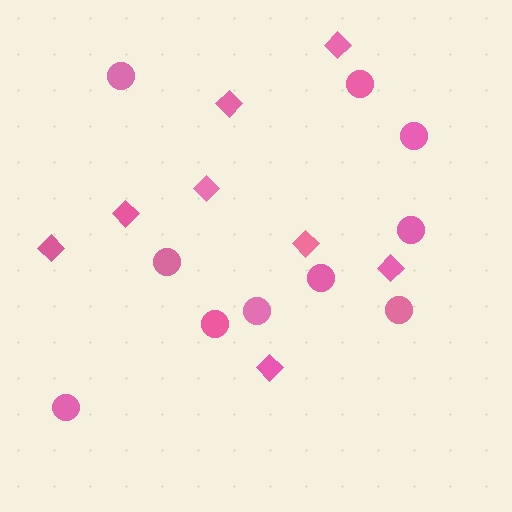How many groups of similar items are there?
There are 2 groups: one group of circles (10) and one group of diamonds (8).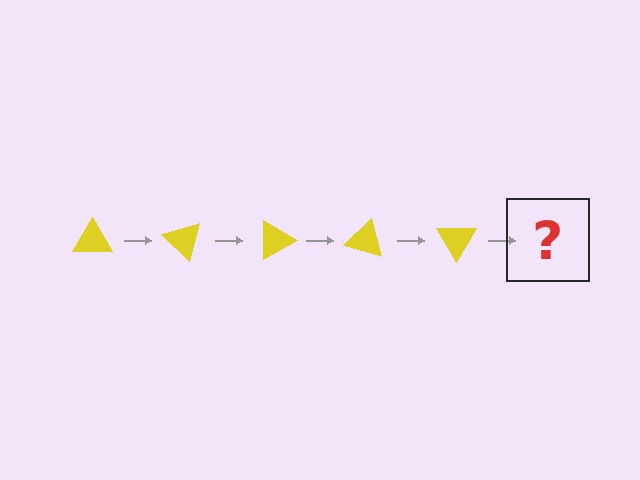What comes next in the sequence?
The next element should be a yellow triangle rotated 225 degrees.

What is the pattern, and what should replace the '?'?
The pattern is that the triangle rotates 45 degrees each step. The '?' should be a yellow triangle rotated 225 degrees.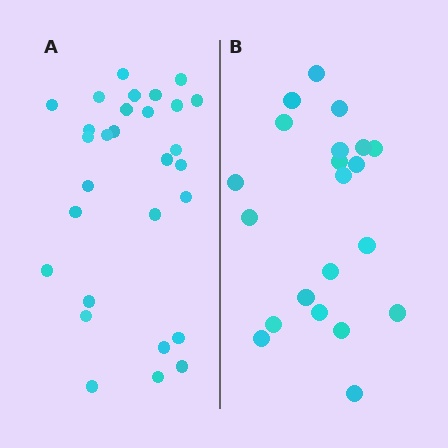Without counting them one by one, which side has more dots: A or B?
Region A (the left region) has more dots.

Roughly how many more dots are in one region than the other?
Region A has roughly 8 or so more dots than region B.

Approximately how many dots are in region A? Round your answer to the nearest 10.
About 30 dots. (The exact count is 29, which rounds to 30.)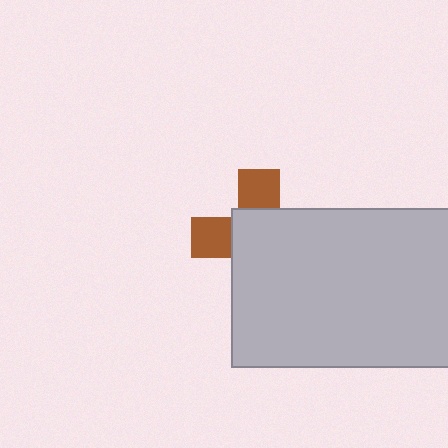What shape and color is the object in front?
The object in front is a light gray rectangle.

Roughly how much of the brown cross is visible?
A small part of it is visible (roughly 34%).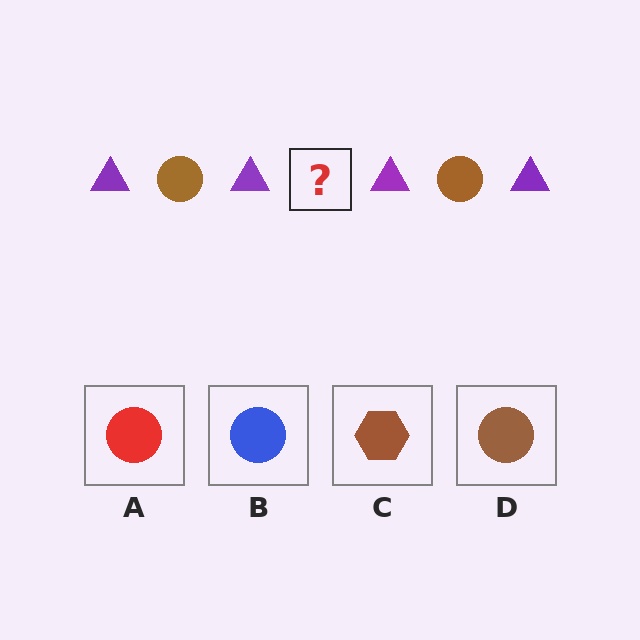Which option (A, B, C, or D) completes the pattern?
D.